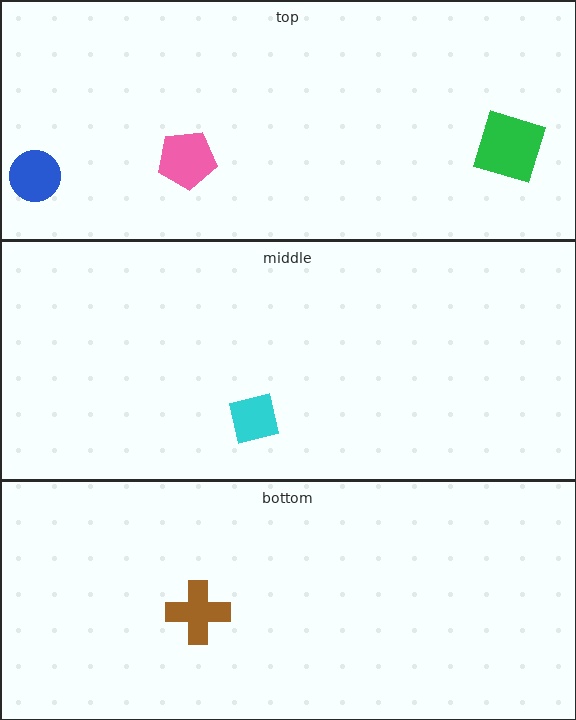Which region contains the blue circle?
The top region.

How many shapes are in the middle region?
1.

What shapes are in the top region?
The green square, the pink pentagon, the blue circle.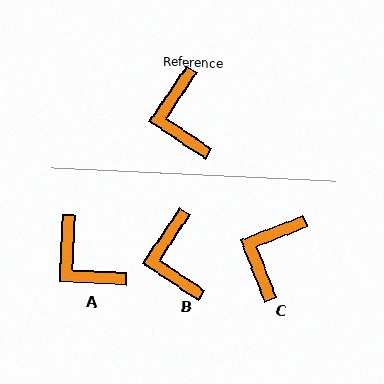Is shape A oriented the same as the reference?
No, it is off by about 31 degrees.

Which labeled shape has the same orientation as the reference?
B.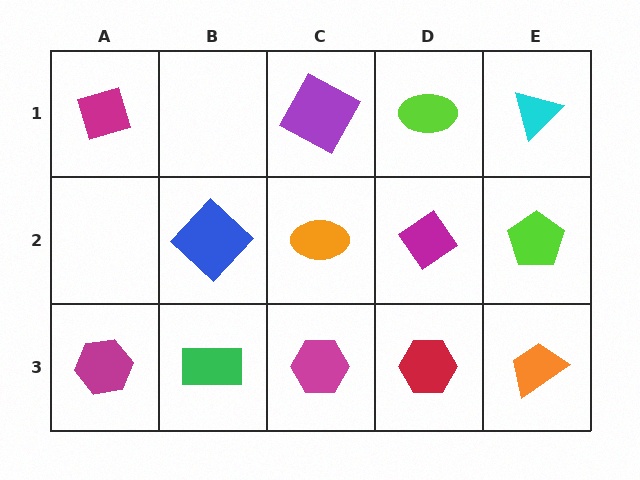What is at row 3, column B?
A green rectangle.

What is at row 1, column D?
A lime ellipse.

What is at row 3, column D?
A red hexagon.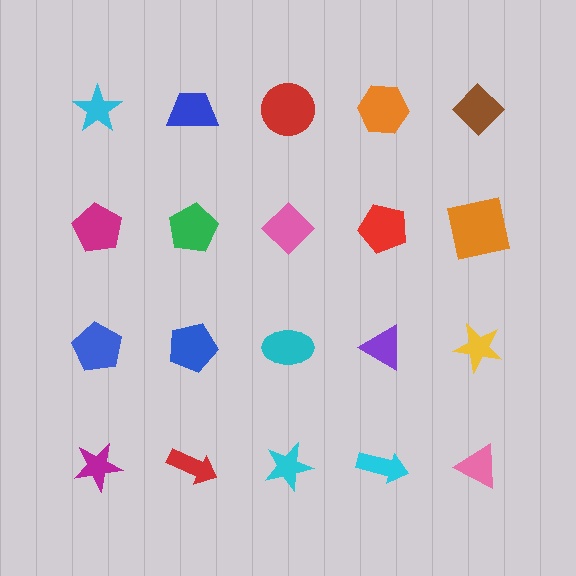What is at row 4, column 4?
A cyan arrow.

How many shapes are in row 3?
5 shapes.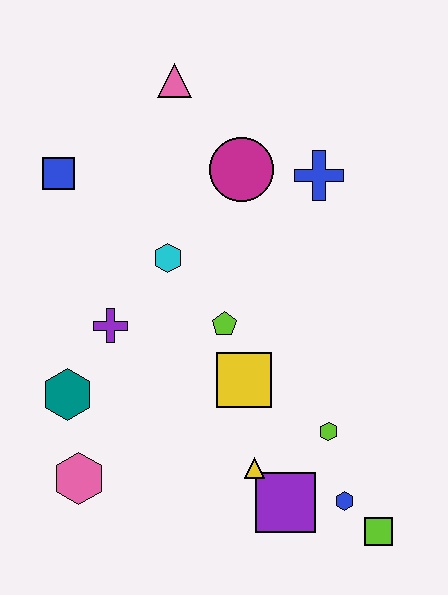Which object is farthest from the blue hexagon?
The pink triangle is farthest from the blue hexagon.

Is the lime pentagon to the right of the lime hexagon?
No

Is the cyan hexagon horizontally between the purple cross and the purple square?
Yes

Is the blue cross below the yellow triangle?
No